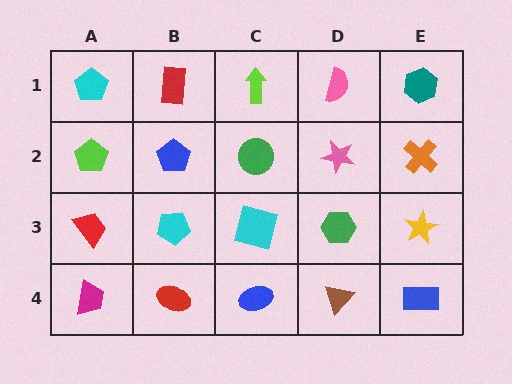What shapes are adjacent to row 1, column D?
A pink star (row 2, column D), a lime arrow (row 1, column C), a teal hexagon (row 1, column E).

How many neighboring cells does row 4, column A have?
2.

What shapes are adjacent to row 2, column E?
A teal hexagon (row 1, column E), a yellow star (row 3, column E), a pink star (row 2, column D).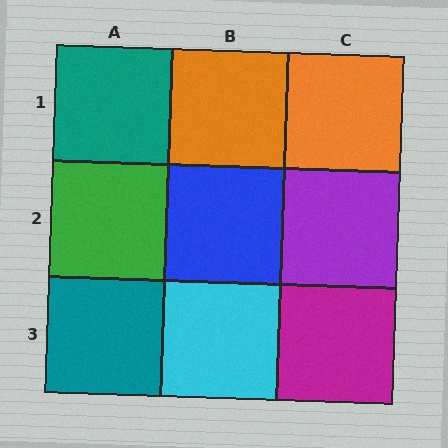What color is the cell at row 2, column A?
Green.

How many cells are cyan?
1 cell is cyan.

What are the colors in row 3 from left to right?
Teal, cyan, magenta.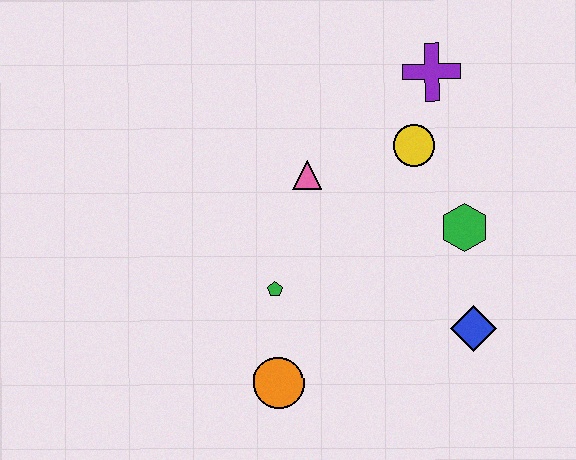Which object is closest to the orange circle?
The green pentagon is closest to the orange circle.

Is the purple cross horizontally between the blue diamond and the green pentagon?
Yes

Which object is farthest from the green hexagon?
The orange circle is farthest from the green hexagon.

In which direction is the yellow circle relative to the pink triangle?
The yellow circle is to the right of the pink triangle.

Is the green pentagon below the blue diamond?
No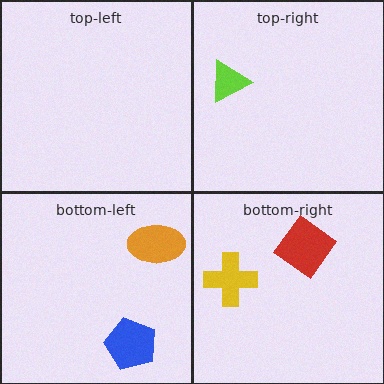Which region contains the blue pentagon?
The bottom-left region.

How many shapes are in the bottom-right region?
2.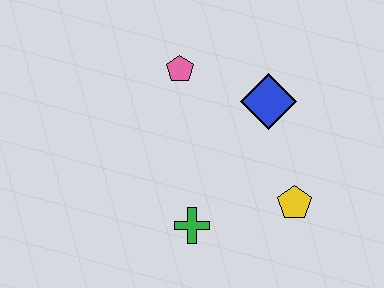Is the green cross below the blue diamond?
Yes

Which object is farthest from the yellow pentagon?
The pink pentagon is farthest from the yellow pentagon.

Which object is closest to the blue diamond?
The pink pentagon is closest to the blue diamond.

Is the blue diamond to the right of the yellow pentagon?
No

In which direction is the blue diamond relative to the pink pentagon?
The blue diamond is to the right of the pink pentagon.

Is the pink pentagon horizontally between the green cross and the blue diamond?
No